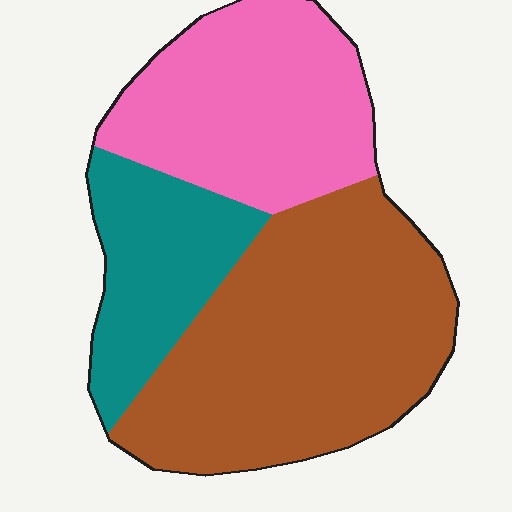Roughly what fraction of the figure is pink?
Pink takes up about one third (1/3) of the figure.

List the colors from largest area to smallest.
From largest to smallest: brown, pink, teal.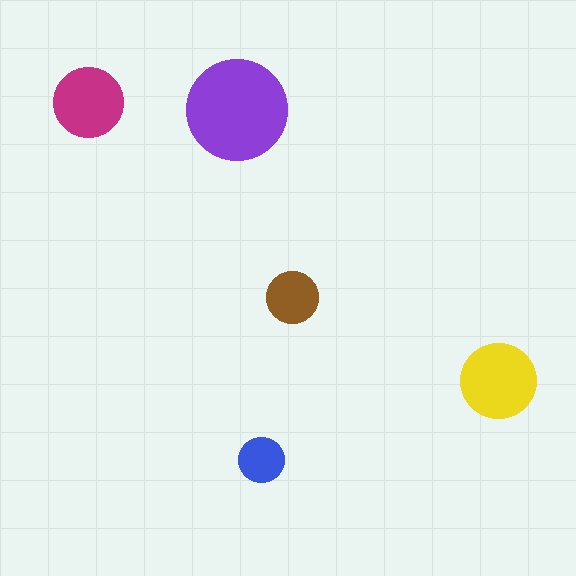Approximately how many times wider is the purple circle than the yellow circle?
About 1.5 times wider.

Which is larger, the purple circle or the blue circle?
The purple one.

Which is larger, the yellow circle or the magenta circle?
The yellow one.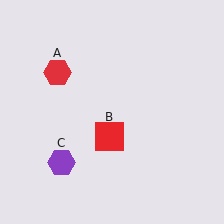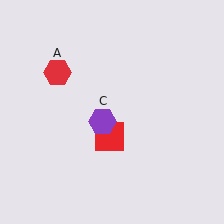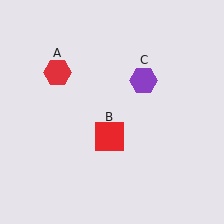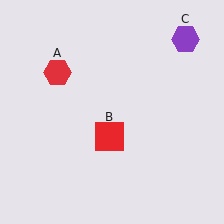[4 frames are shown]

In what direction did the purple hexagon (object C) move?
The purple hexagon (object C) moved up and to the right.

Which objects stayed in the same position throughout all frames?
Red hexagon (object A) and red square (object B) remained stationary.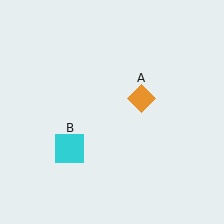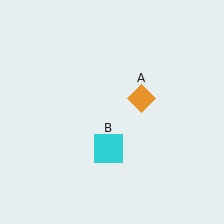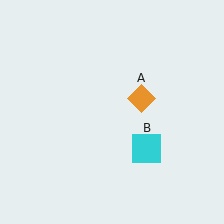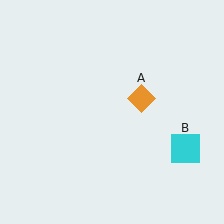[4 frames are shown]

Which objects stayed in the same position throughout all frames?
Orange diamond (object A) remained stationary.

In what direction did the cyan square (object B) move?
The cyan square (object B) moved right.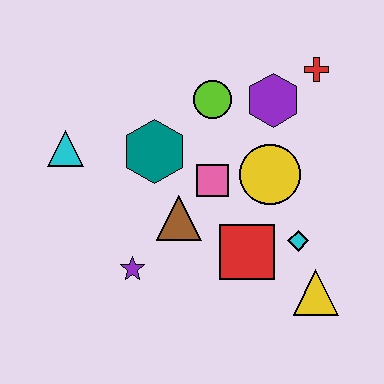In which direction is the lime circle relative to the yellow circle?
The lime circle is above the yellow circle.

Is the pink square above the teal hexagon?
No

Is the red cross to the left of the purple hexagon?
No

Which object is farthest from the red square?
The cyan triangle is farthest from the red square.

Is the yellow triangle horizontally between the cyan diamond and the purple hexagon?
No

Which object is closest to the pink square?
The brown triangle is closest to the pink square.